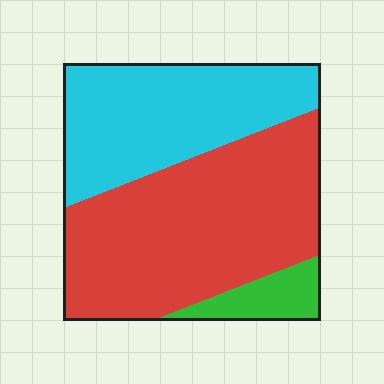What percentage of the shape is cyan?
Cyan takes up about three eighths (3/8) of the shape.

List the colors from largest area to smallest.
From largest to smallest: red, cyan, green.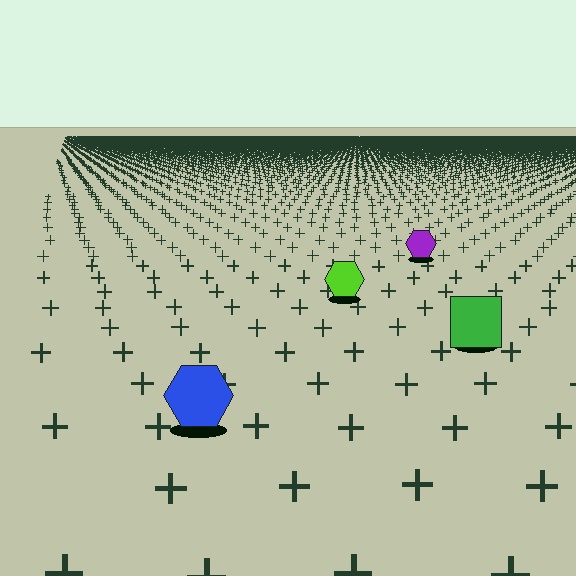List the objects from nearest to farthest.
From nearest to farthest: the blue hexagon, the green square, the lime hexagon, the purple hexagon.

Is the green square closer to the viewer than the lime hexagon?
Yes. The green square is closer — you can tell from the texture gradient: the ground texture is coarser near it.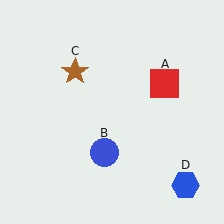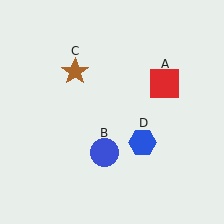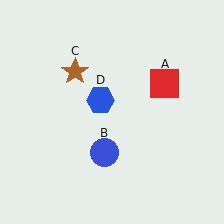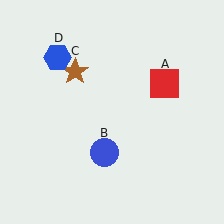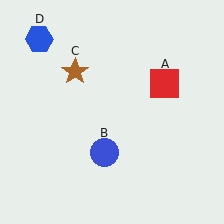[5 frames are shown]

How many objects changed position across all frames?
1 object changed position: blue hexagon (object D).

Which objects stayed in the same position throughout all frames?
Red square (object A) and blue circle (object B) and brown star (object C) remained stationary.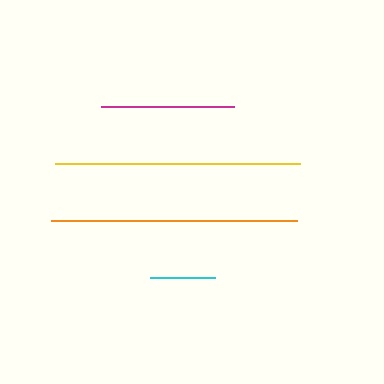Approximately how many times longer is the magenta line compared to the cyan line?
The magenta line is approximately 2.1 times the length of the cyan line.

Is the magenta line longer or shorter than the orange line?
The orange line is longer than the magenta line.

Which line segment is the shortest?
The cyan line is the shortest at approximately 64 pixels.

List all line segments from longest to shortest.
From longest to shortest: orange, yellow, magenta, cyan.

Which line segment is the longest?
The orange line is the longest at approximately 246 pixels.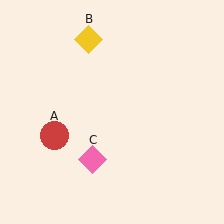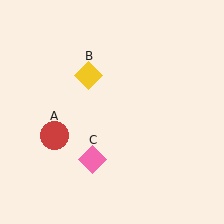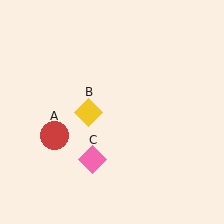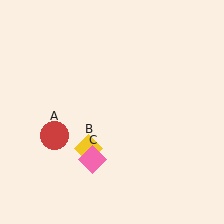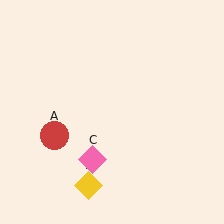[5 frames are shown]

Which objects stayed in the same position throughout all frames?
Red circle (object A) and pink diamond (object C) remained stationary.